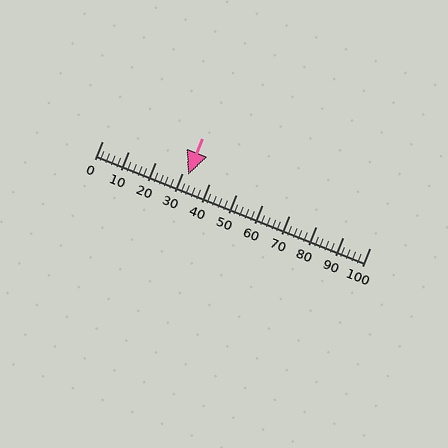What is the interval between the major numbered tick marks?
The major tick marks are spaced 10 units apart.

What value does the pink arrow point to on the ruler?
The pink arrow points to approximately 32.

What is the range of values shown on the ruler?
The ruler shows values from 0 to 100.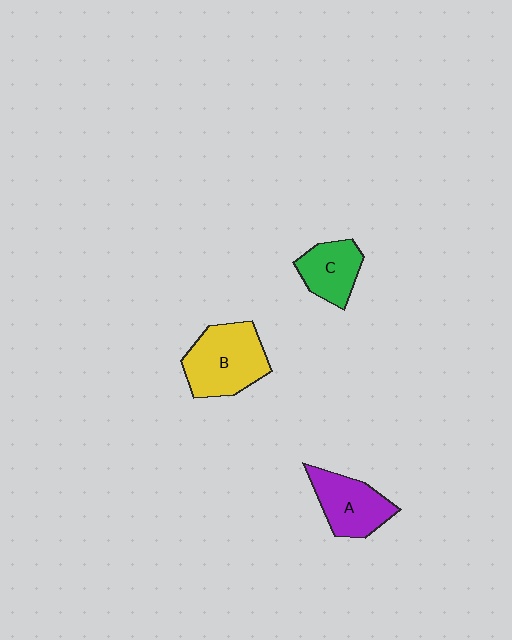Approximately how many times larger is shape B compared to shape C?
Approximately 1.6 times.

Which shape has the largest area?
Shape B (yellow).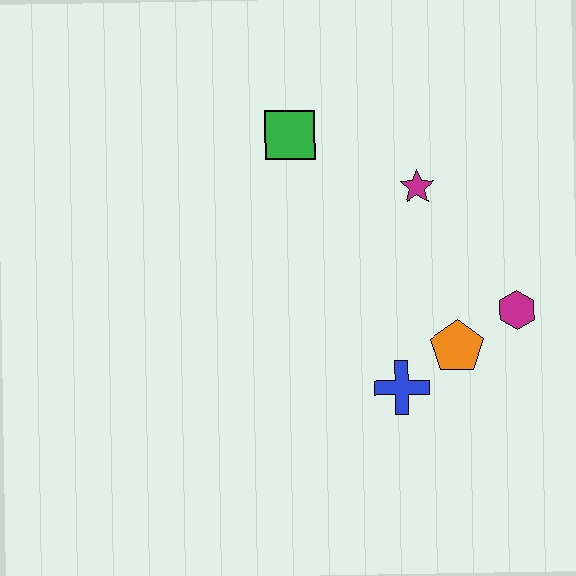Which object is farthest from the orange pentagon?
The green square is farthest from the orange pentagon.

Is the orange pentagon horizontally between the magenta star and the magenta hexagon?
Yes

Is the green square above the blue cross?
Yes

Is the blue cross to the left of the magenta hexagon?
Yes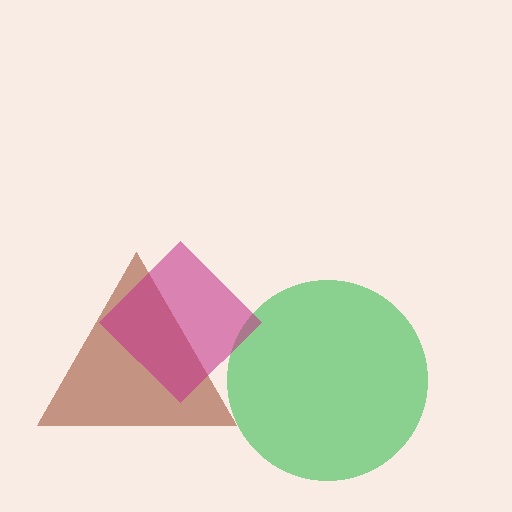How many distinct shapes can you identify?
There are 3 distinct shapes: a brown triangle, a green circle, a magenta diamond.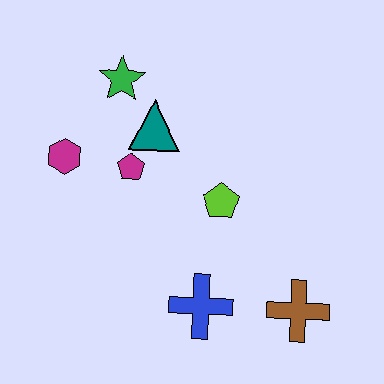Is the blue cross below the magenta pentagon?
Yes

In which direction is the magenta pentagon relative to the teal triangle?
The magenta pentagon is below the teal triangle.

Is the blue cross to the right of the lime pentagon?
No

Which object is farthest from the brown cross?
The green star is farthest from the brown cross.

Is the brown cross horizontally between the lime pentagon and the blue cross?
No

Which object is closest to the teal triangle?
The magenta pentagon is closest to the teal triangle.